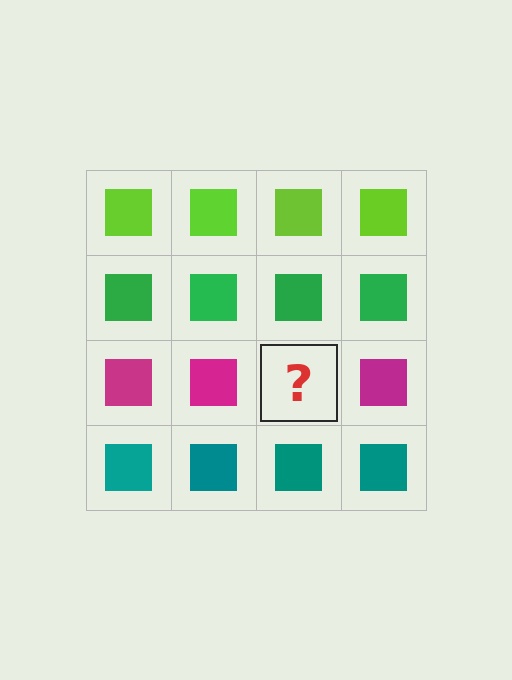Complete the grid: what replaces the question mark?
The question mark should be replaced with a magenta square.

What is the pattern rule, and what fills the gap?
The rule is that each row has a consistent color. The gap should be filled with a magenta square.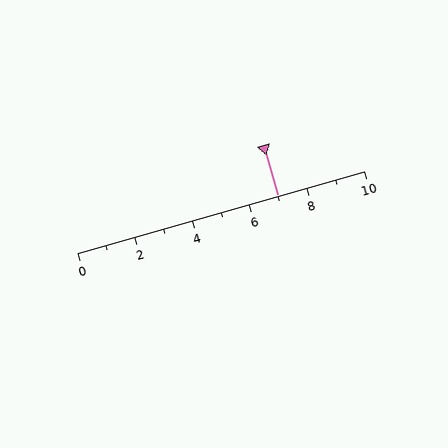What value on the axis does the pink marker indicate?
The marker indicates approximately 7.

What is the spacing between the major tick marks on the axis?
The major ticks are spaced 2 apart.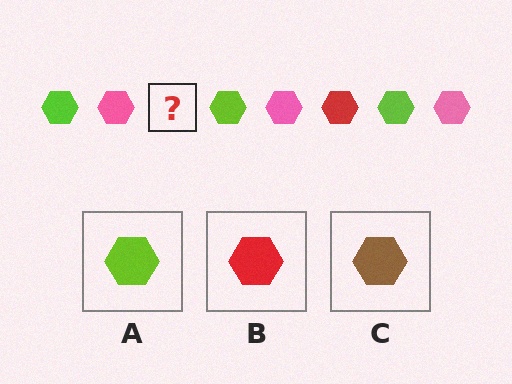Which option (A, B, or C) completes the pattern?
B.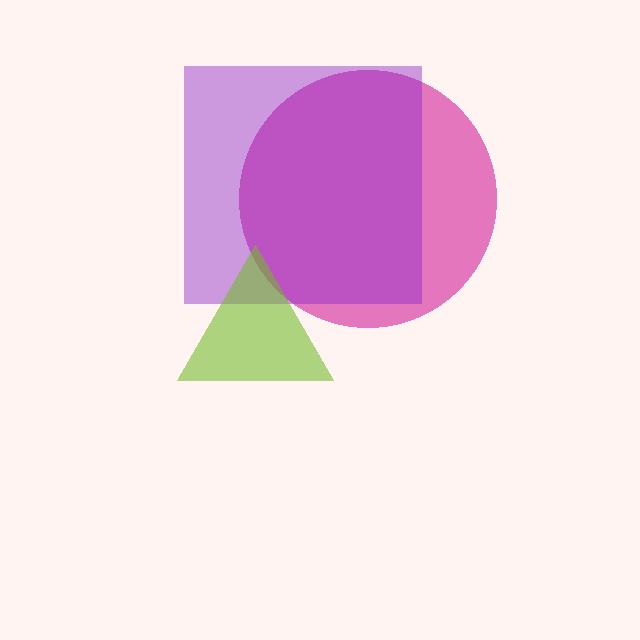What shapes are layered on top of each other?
The layered shapes are: a magenta circle, a purple square, a lime triangle.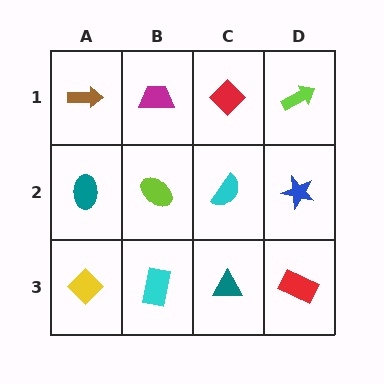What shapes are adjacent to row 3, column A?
A teal ellipse (row 2, column A), a cyan rectangle (row 3, column B).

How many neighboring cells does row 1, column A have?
2.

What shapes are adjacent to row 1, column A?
A teal ellipse (row 2, column A), a magenta trapezoid (row 1, column B).